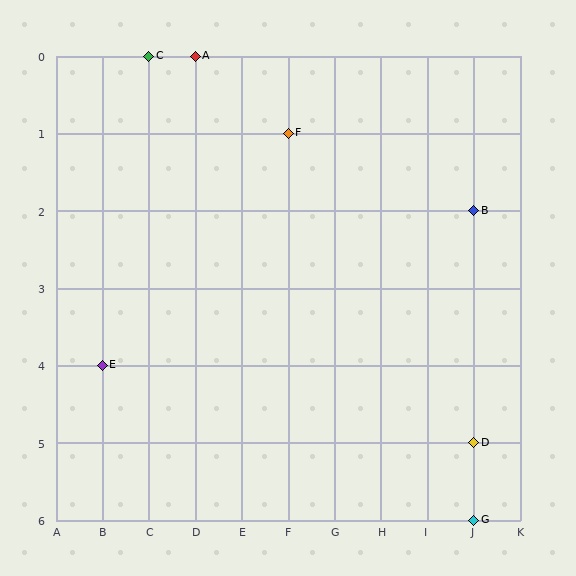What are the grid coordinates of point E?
Point E is at grid coordinates (B, 4).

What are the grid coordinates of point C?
Point C is at grid coordinates (C, 0).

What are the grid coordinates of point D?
Point D is at grid coordinates (J, 5).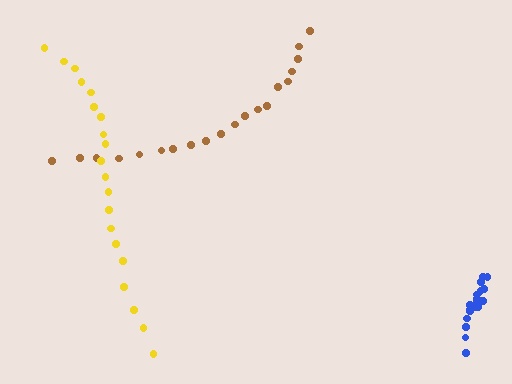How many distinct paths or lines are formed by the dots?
There are 3 distinct paths.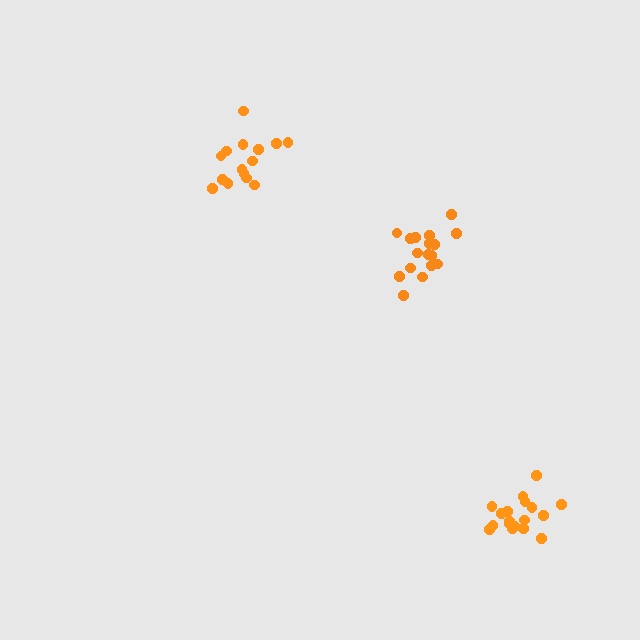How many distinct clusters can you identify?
There are 3 distinct clusters.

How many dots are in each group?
Group 1: 18 dots, Group 2: 15 dots, Group 3: 19 dots (52 total).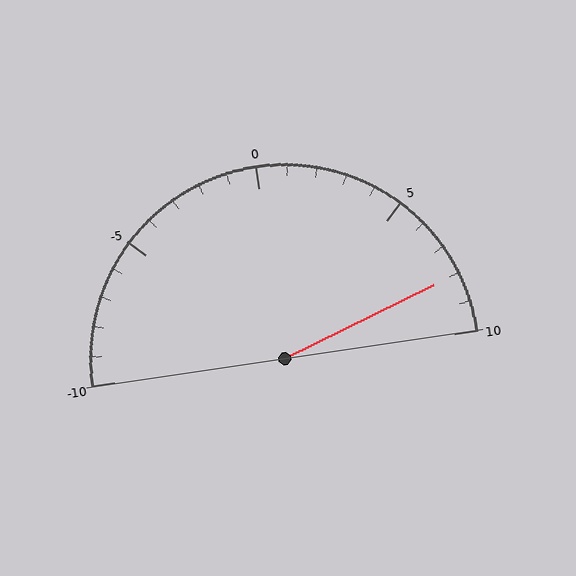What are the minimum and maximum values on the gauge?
The gauge ranges from -10 to 10.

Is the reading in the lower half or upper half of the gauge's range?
The reading is in the upper half of the range (-10 to 10).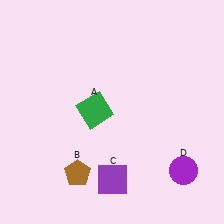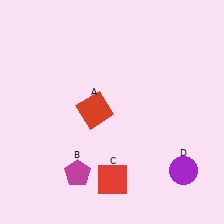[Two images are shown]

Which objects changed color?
A changed from green to red. B changed from brown to magenta. C changed from purple to red.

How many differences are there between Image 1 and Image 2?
There are 3 differences between the two images.